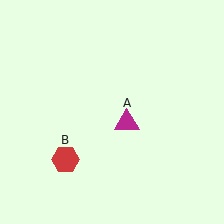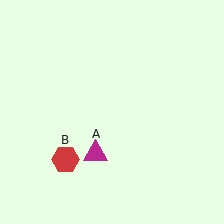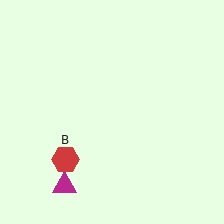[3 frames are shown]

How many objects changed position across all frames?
1 object changed position: magenta triangle (object A).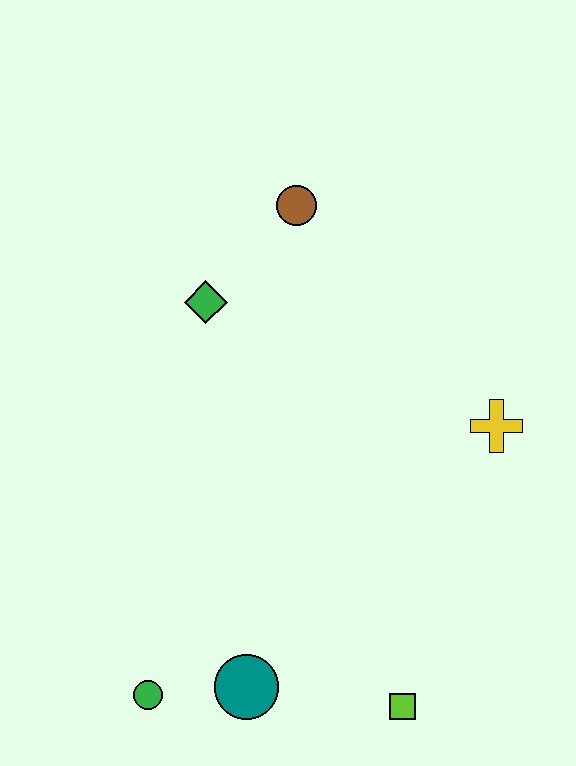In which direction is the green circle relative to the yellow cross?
The green circle is to the left of the yellow cross.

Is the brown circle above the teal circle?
Yes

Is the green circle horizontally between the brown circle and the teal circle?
No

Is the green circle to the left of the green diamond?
Yes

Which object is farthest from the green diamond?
The lime square is farthest from the green diamond.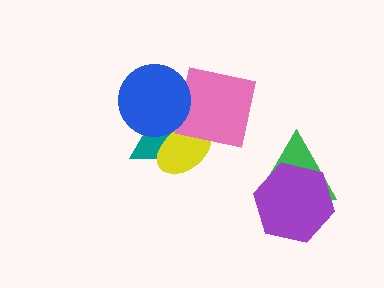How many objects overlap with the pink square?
3 objects overlap with the pink square.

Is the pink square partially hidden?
Yes, it is partially covered by another shape.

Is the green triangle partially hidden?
Yes, it is partially covered by another shape.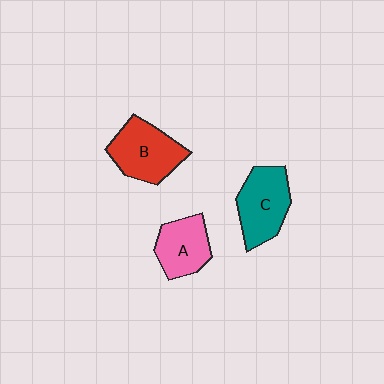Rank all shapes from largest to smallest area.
From largest to smallest: B (red), C (teal), A (pink).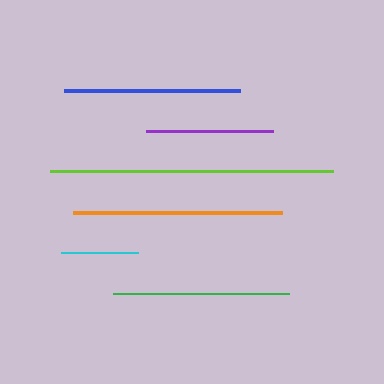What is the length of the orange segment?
The orange segment is approximately 209 pixels long.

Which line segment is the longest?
The lime line is the longest at approximately 283 pixels.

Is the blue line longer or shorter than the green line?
The green line is longer than the blue line.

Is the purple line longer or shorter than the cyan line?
The purple line is longer than the cyan line.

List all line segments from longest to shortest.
From longest to shortest: lime, orange, green, blue, purple, cyan.